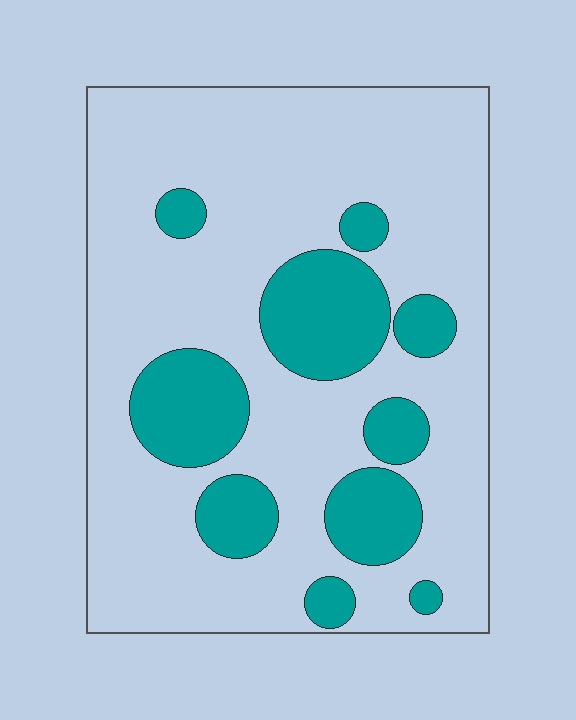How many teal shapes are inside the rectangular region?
10.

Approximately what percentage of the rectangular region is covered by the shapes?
Approximately 25%.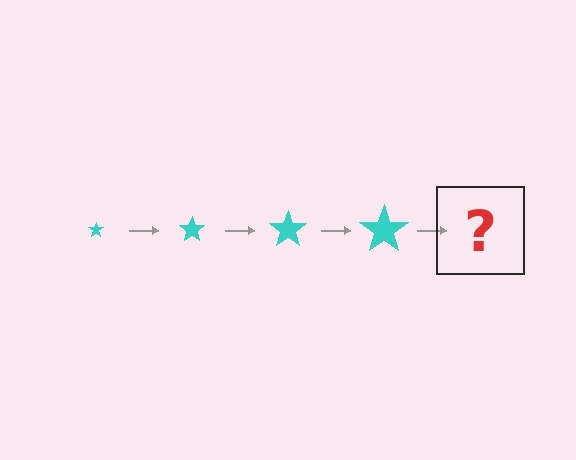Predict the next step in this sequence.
The next step is a cyan star, larger than the previous one.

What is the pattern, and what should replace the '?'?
The pattern is that the star gets progressively larger each step. The '?' should be a cyan star, larger than the previous one.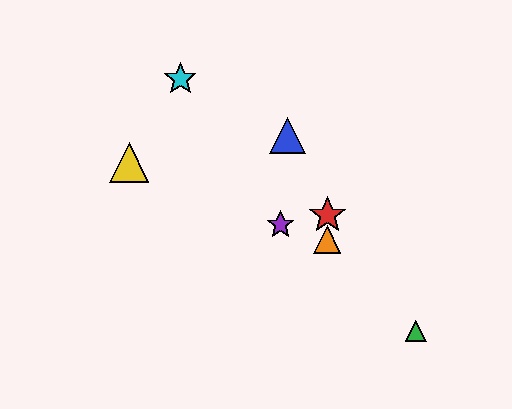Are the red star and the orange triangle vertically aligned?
Yes, both are at x≈327.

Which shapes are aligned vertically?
The red star, the orange triangle are aligned vertically.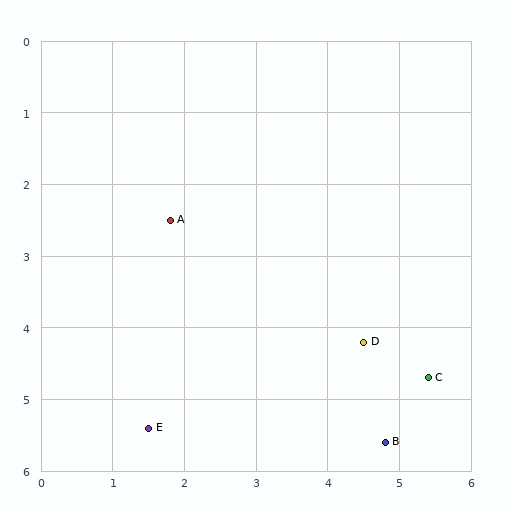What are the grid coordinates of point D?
Point D is at approximately (4.5, 4.2).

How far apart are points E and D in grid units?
Points E and D are about 3.2 grid units apart.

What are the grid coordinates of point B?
Point B is at approximately (4.8, 5.6).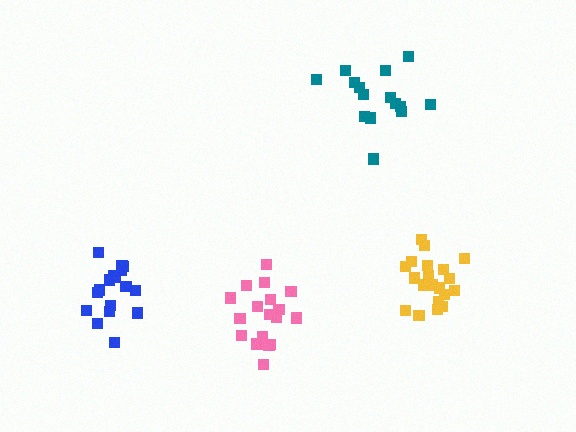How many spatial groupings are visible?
There are 4 spatial groupings.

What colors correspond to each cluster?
The clusters are colored: yellow, blue, pink, teal.